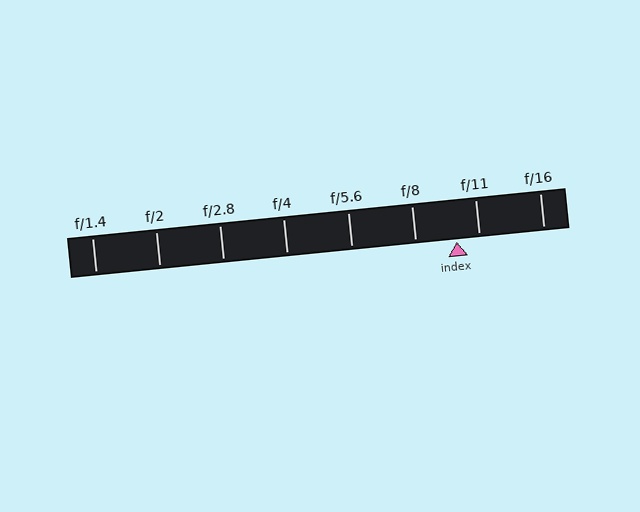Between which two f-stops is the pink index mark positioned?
The index mark is between f/8 and f/11.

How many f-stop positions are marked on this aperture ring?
There are 8 f-stop positions marked.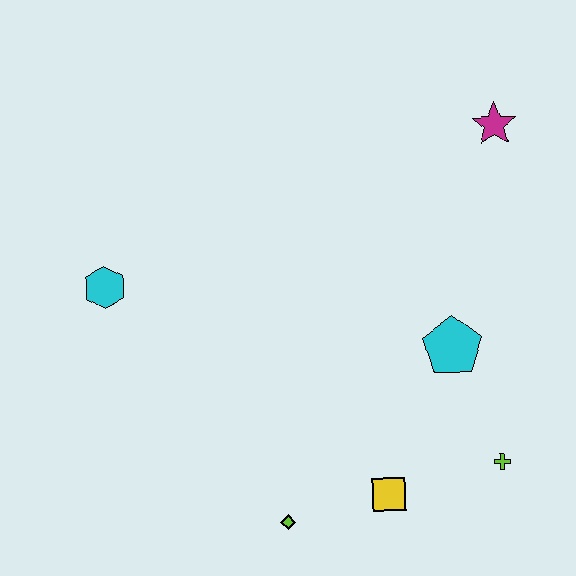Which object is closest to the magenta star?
The cyan pentagon is closest to the magenta star.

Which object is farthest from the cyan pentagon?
The cyan hexagon is farthest from the cyan pentagon.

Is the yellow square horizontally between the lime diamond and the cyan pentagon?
Yes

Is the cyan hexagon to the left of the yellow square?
Yes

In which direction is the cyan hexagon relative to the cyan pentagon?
The cyan hexagon is to the left of the cyan pentagon.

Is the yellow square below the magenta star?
Yes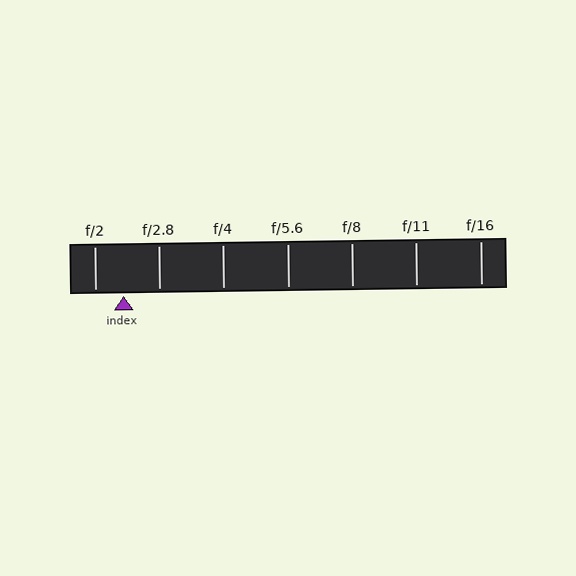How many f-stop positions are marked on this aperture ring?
There are 7 f-stop positions marked.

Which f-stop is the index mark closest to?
The index mark is closest to f/2.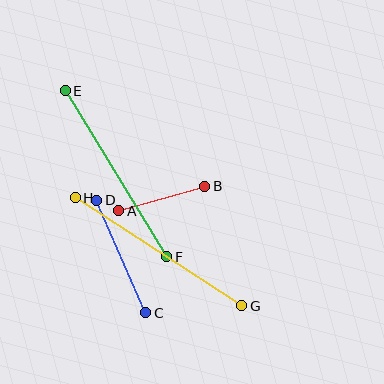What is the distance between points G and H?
The distance is approximately 198 pixels.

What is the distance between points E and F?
The distance is approximately 194 pixels.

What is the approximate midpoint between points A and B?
The midpoint is at approximately (162, 198) pixels.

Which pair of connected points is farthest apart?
Points G and H are farthest apart.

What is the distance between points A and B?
The distance is approximately 90 pixels.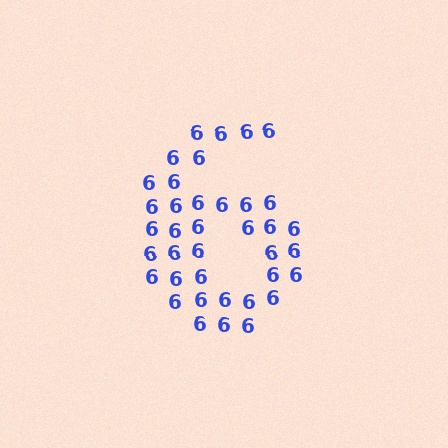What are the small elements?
The small elements are digit 6's.